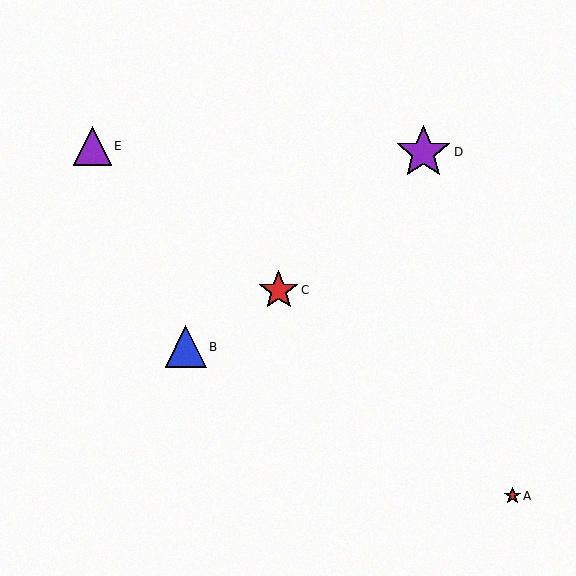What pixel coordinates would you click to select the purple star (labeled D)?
Click at (423, 152) to select the purple star D.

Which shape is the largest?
The purple star (labeled D) is the largest.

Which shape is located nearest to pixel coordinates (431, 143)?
The purple star (labeled D) at (423, 152) is nearest to that location.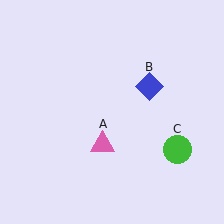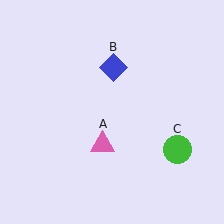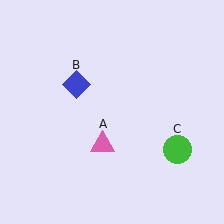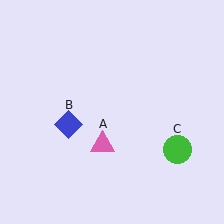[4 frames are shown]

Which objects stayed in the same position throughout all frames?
Pink triangle (object A) and green circle (object C) remained stationary.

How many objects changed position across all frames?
1 object changed position: blue diamond (object B).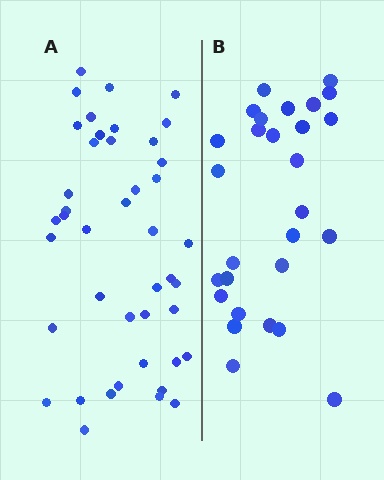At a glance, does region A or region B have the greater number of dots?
Region A (the left region) has more dots.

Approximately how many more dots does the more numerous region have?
Region A has approximately 15 more dots than region B.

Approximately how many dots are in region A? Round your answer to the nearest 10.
About 40 dots. (The exact count is 43, which rounds to 40.)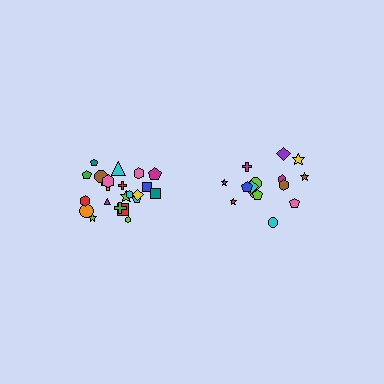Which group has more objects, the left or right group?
The left group.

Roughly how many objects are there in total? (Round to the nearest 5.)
Roughly 35 objects in total.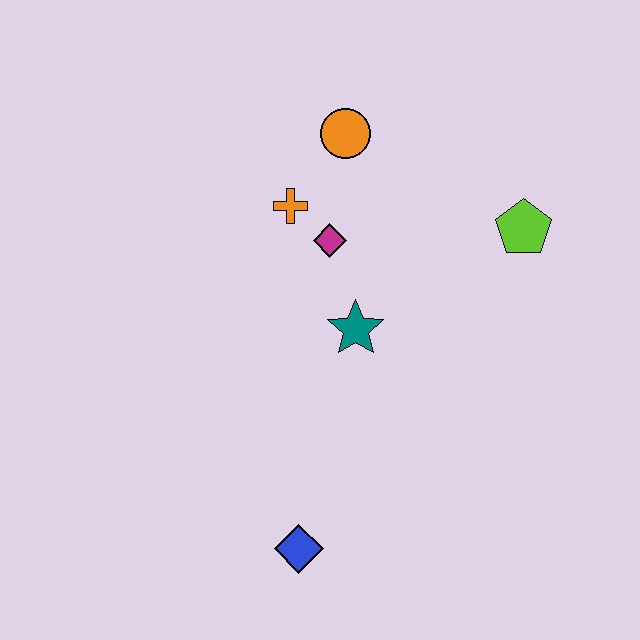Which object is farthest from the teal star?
The blue diamond is farthest from the teal star.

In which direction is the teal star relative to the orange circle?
The teal star is below the orange circle.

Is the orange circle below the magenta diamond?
No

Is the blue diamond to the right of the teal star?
No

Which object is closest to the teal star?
The magenta diamond is closest to the teal star.